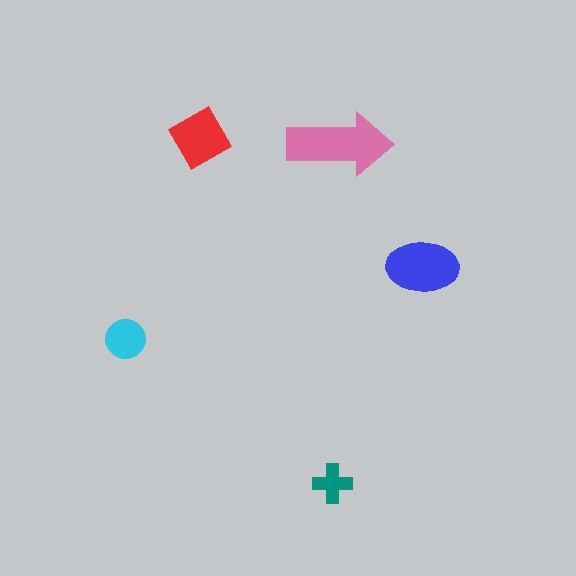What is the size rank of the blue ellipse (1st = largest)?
2nd.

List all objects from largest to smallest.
The pink arrow, the blue ellipse, the red square, the cyan circle, the teal cross.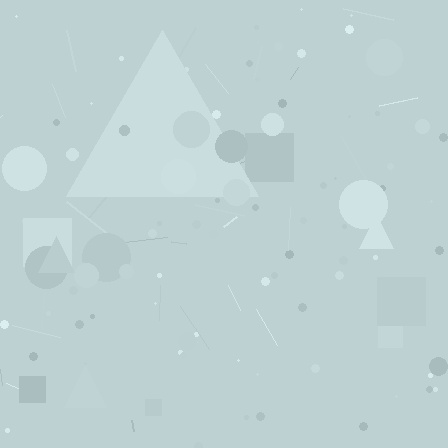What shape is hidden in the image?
A triangle is hidden in the image.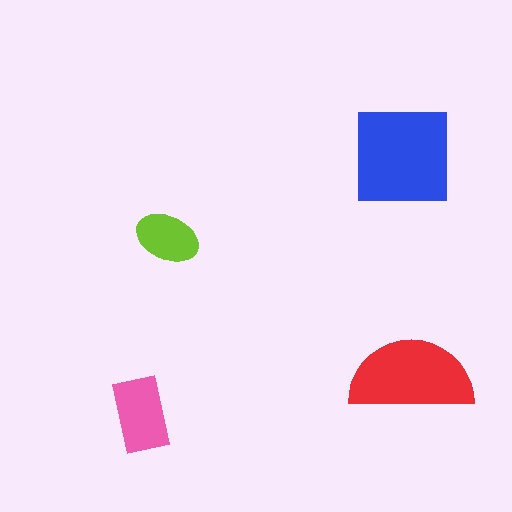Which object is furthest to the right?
The red semicircle is rightmost.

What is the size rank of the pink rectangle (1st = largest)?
3rd.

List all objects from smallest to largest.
The lime ellipse, the pink rectangle, the red semicircle, the blue square.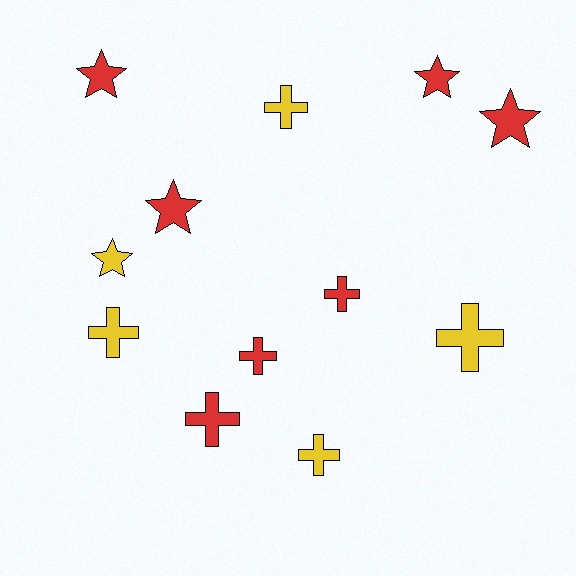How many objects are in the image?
There are 12 objects.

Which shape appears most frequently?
Cross, with 7 objects.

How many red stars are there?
There are 4 red stars.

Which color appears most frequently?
Red, with 7 objects.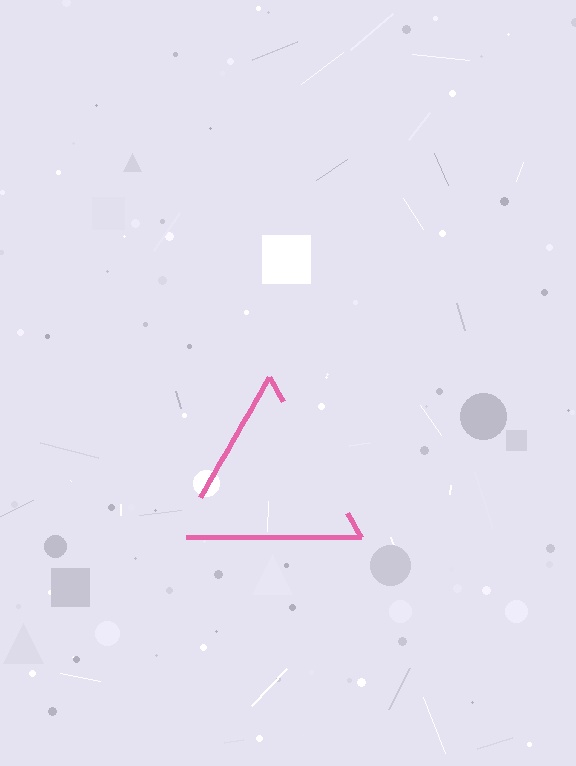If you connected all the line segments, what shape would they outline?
They would outline a triangle.